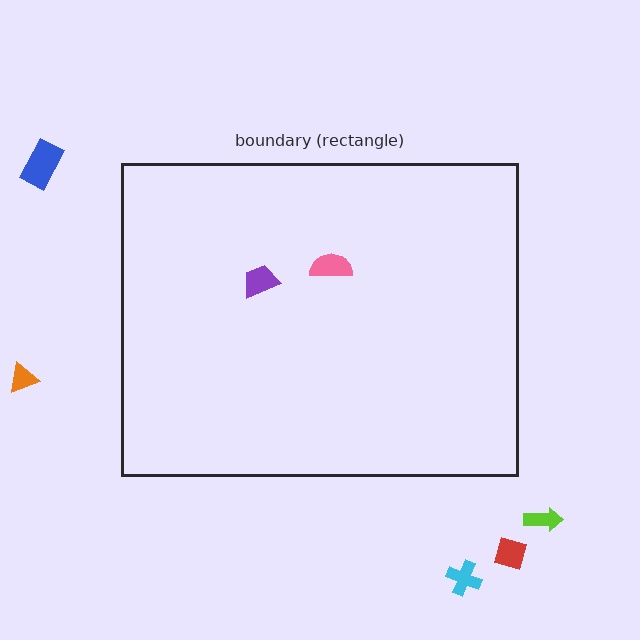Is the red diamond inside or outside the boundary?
Outside.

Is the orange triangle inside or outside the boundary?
Outside.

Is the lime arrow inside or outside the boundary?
Outside.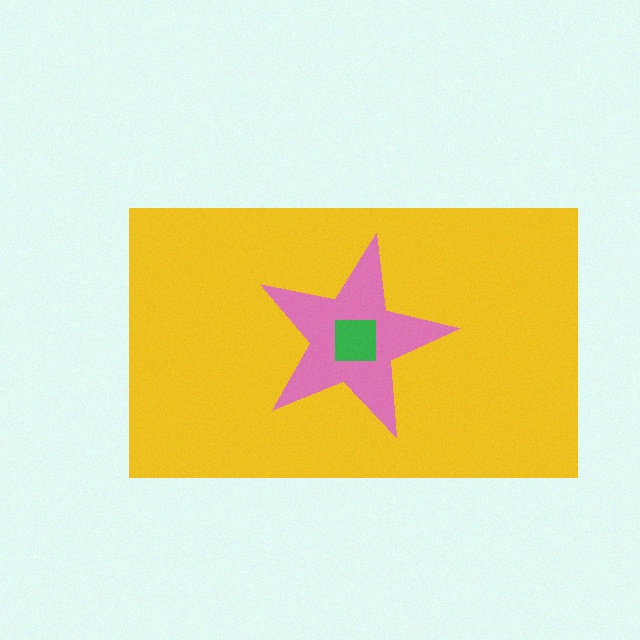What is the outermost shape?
The yellow rectangle.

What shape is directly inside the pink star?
The green square.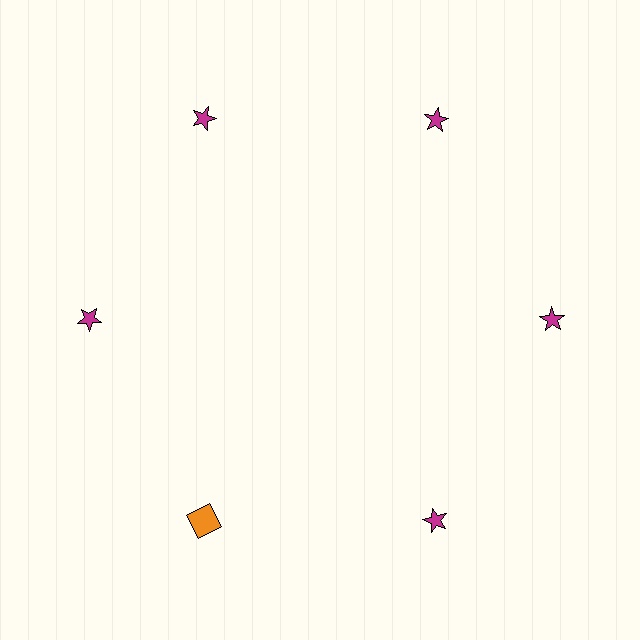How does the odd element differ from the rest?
It differs in both color (orange instead of magenta) and shape (square instead of star).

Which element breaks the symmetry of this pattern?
The orange square at roughly the 7 o'clock position breaks the symmetry. All other shapes are magenta stars.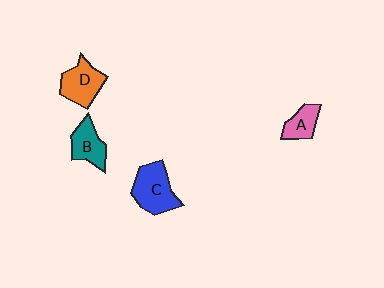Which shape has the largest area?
Shape C (blue).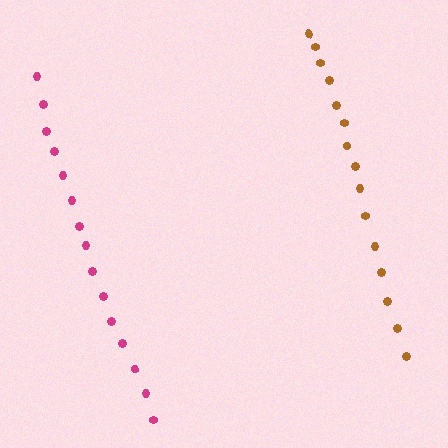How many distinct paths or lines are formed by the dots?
There are 2 distinct paths.